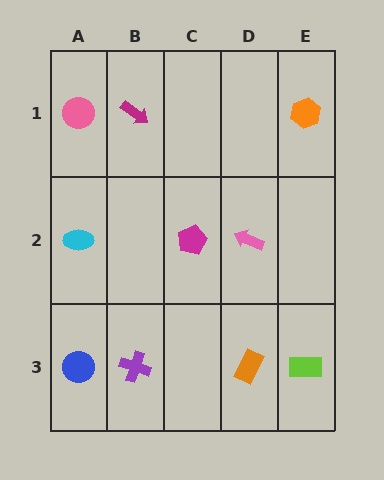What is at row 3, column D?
An orange rectangle.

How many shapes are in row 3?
4 shapes.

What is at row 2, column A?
A cyan ellipse.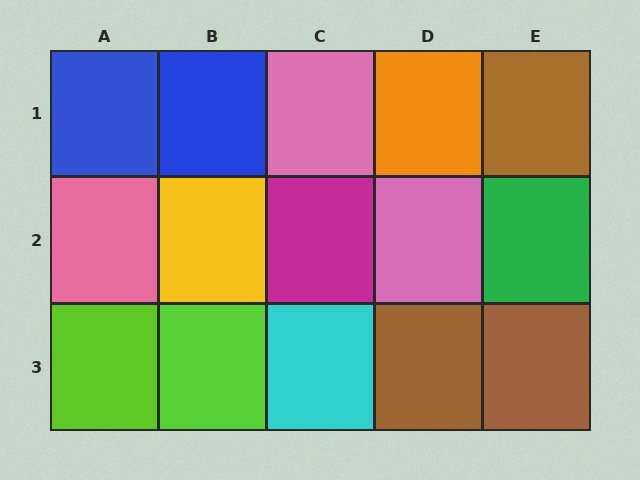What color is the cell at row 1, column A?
Blue.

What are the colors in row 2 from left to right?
Pink, yellow, magenta, pink, green.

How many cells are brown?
3 cells are brown.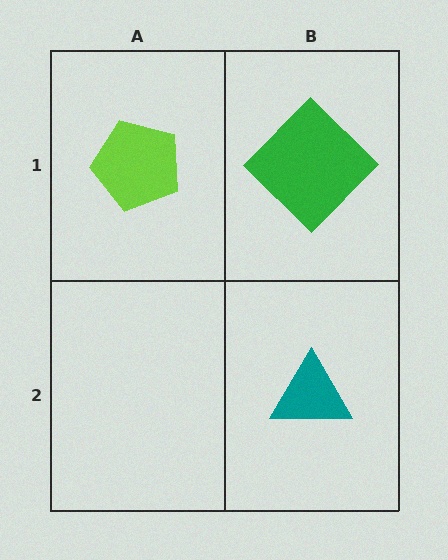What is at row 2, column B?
A teal triangle.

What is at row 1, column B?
A green diamond.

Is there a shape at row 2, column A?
No, that cell is empty.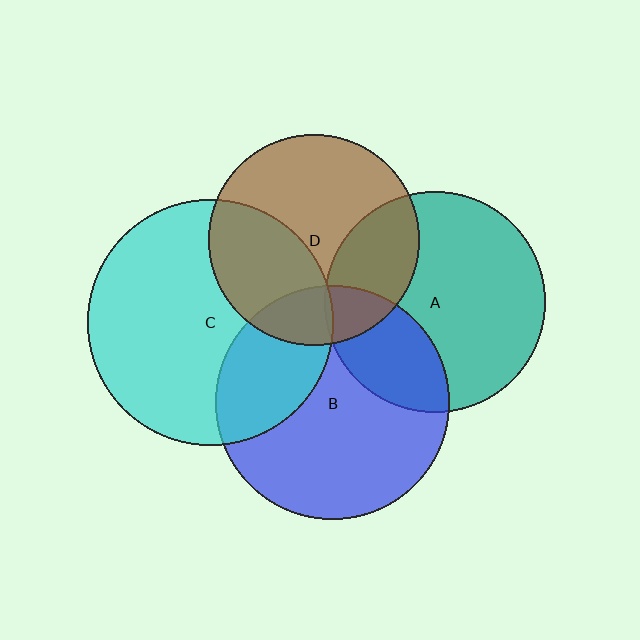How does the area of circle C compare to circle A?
Approximately 1.2 times.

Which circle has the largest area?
Circle C (cyan).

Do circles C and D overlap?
Yes.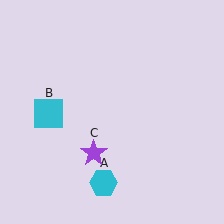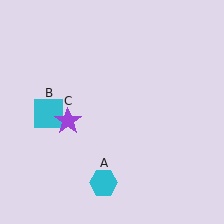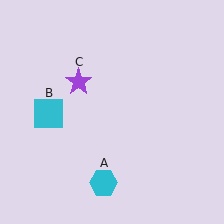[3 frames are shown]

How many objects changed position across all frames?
1 object changed position: purple star (object C).